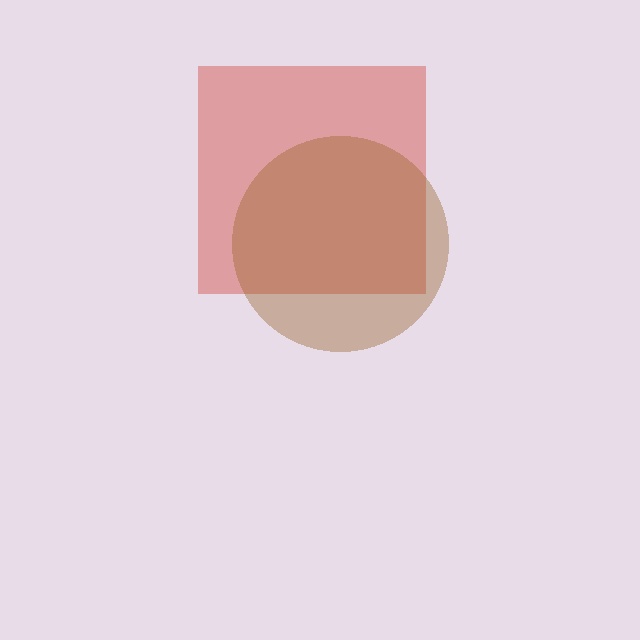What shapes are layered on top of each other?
The layered shapes are: a red square, a brown circle.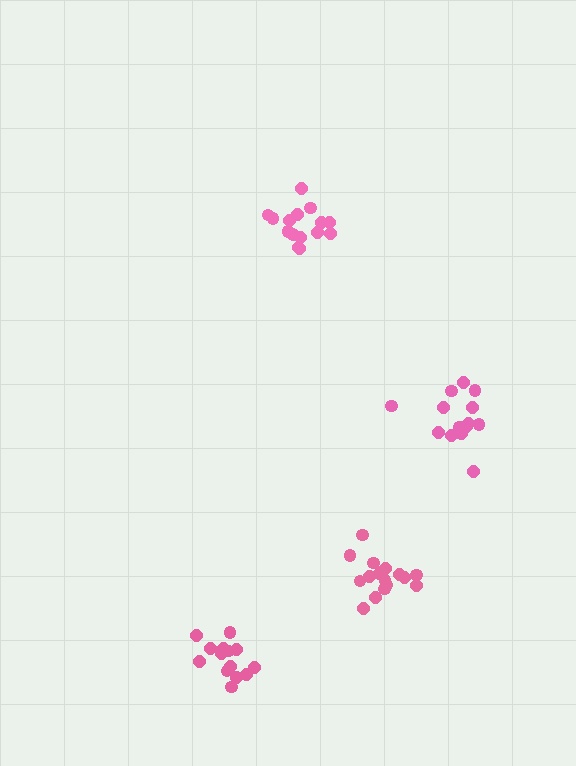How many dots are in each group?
Group 1: 15 dots, Group 2: 16 dots, Group 3: 15 dots, Group 4: 14 dots (60 total).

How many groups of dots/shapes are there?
There are 4 groups.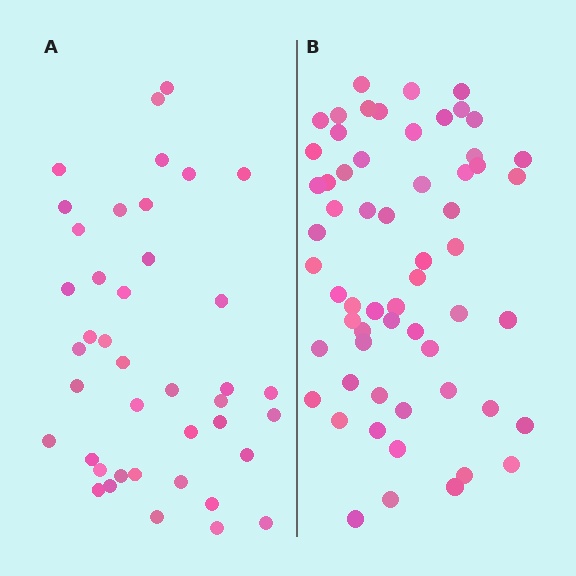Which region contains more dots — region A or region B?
Region B (the right region) has more dots.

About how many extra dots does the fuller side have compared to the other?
Region B has approximately 20 more dots than region A.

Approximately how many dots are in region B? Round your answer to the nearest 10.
About 60 dots.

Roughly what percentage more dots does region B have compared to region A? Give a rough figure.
About 45% more.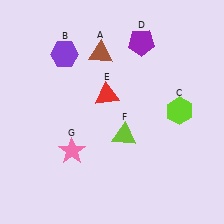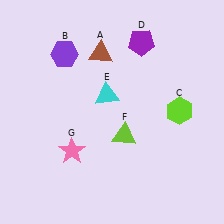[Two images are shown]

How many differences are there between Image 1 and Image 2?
There is 1 difference between the two images.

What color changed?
The triangle (E) changed from red in Image 1 to cyan in Image 2.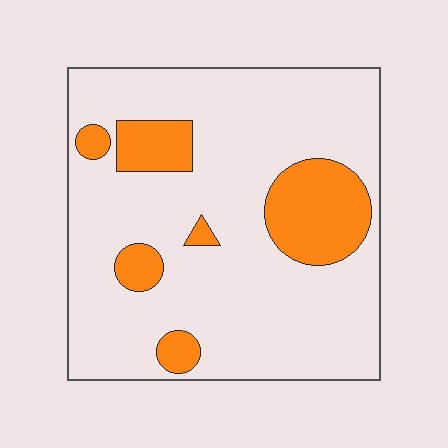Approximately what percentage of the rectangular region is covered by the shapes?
Approximately 20%.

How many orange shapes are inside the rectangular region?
6.